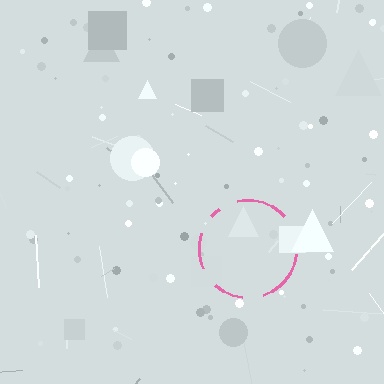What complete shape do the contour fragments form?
The contour fragments form a circle.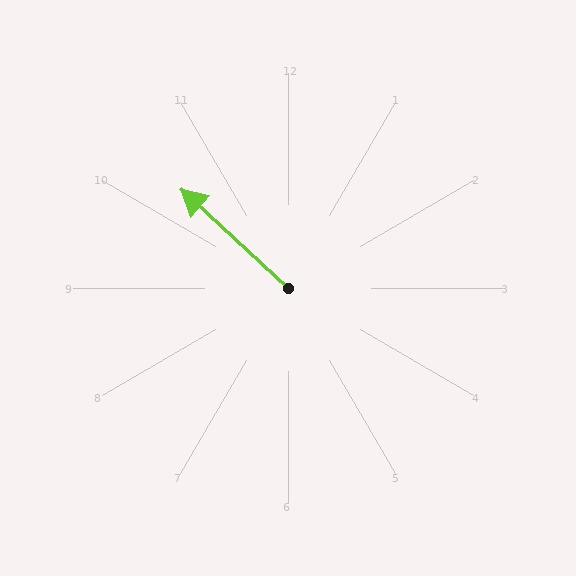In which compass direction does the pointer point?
Northwest.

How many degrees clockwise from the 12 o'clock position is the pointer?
Approximately 313 degrees.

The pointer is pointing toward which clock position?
Roughly 10 o'clock.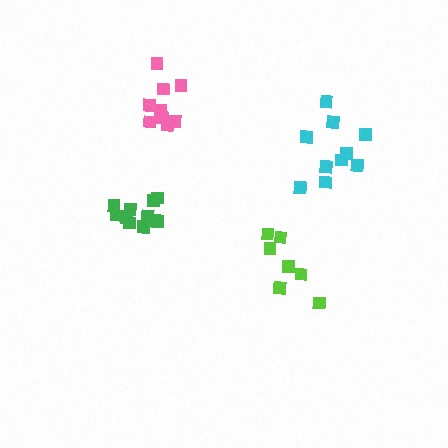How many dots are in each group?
Group 1: 10 dots, Group 2: 11 dots, Group 3: 7 dots, Group 4: 10 dots (38 total).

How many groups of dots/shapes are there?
There are 4 groups.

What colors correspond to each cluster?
The clusters are colored: cyan, green, lime, pink.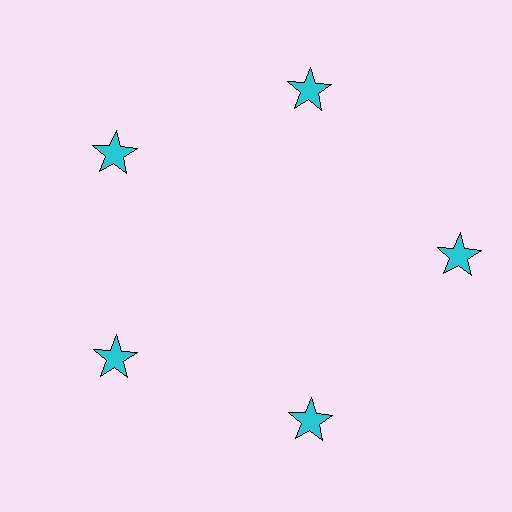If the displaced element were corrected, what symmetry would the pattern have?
It would have 5-fold rotational symmetry — the pattern would map onto itself every 72 degrees.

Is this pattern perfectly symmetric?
No. The 5 cyan stars are arranged in a ring, but one element near the 3 o'clock position is pushed outward from the center, breaking the 5-fold rotational symmetry.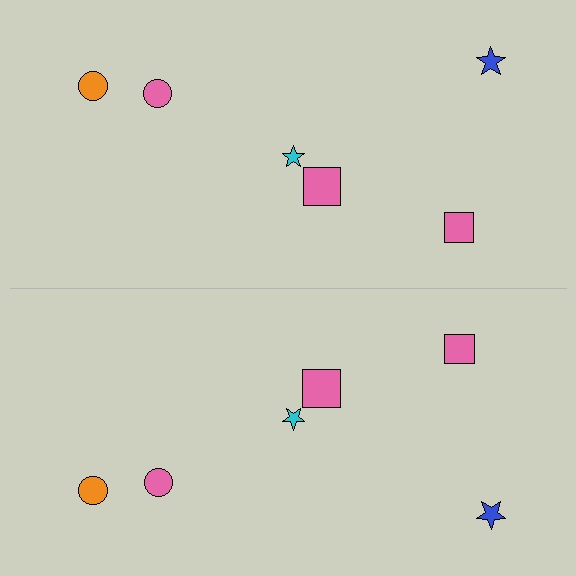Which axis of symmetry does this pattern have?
The pattern has a horizontal axis of symmetry running through the center of the image.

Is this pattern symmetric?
Yes, this pattern has bilateral (reflection) symmetry.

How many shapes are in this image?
There are 12 shapes in this image.